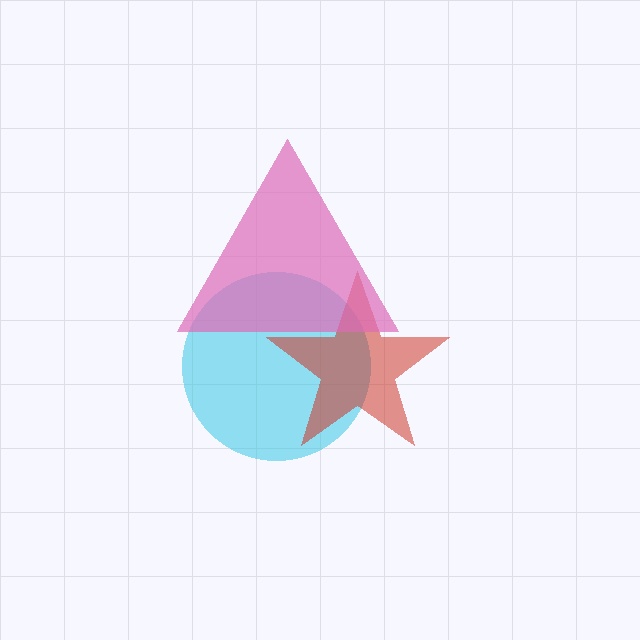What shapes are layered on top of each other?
The layered shapes are: a cyan circle, a red star, a pink triangle.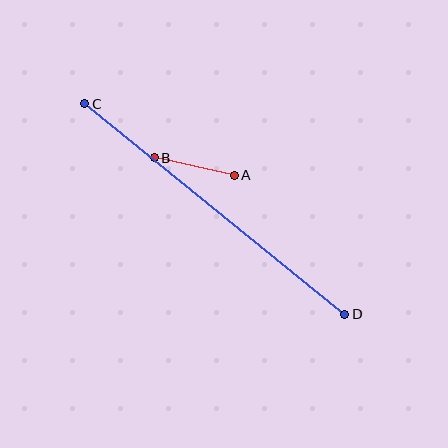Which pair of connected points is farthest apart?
Points C and D are farthest apart.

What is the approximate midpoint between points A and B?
The midpoint is at approximately (194, 166) pixels.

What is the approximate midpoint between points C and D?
The midpoint is at approximately (215, 209) pixels.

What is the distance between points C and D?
The distance is approximately 334 pixels.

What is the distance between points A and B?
The distance is approximately 82 pixels.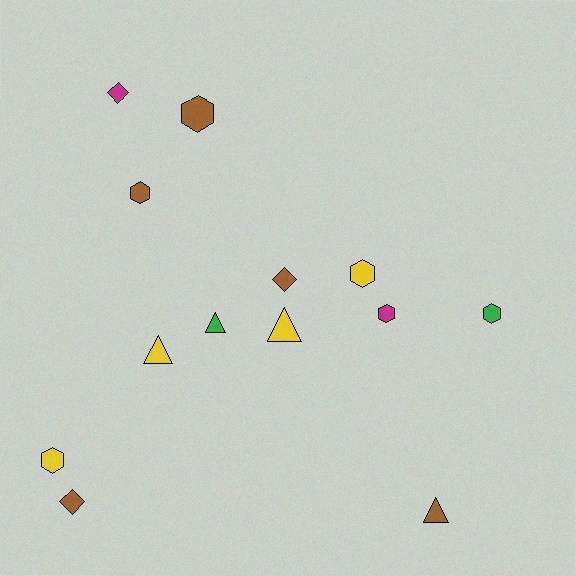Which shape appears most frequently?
Hexagon, with 6 objects.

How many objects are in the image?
There are 13 objects.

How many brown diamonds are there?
There are 2 brown diamonds.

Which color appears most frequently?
Brown, with 5 objects.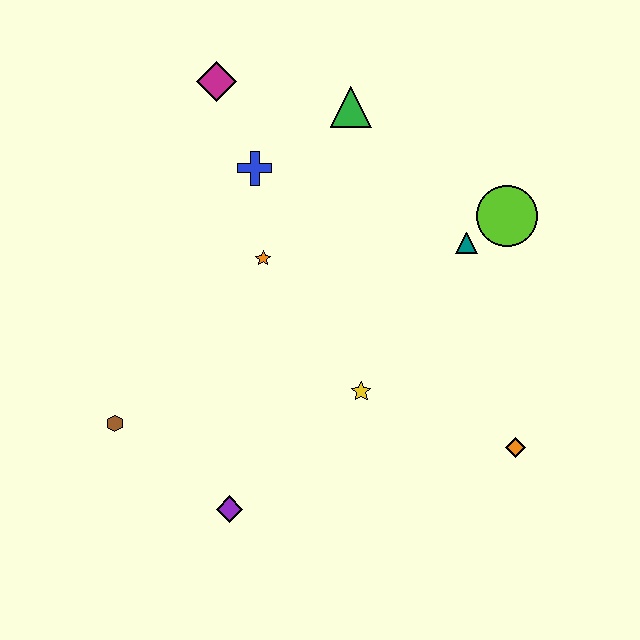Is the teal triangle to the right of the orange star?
Yes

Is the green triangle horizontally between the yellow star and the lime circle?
No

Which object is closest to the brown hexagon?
The purple diamond is closest to the brown hexagon.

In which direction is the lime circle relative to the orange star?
The lime circle is to the right of the orange star.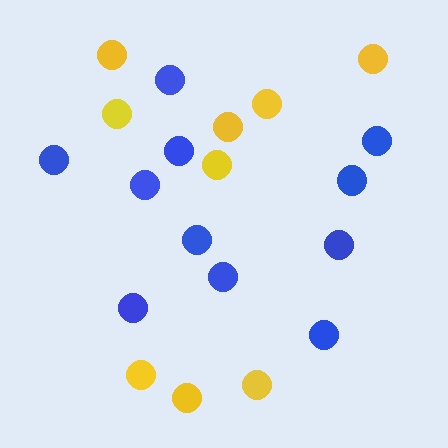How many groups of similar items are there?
There are 2 groups: one group of yellow circles (9) and one group of blue circles (11).